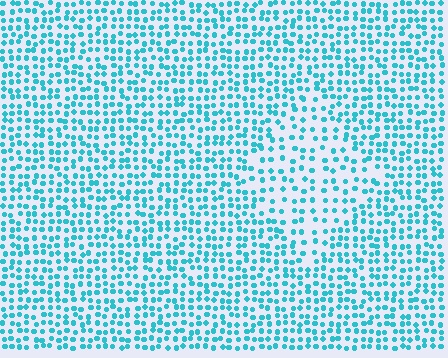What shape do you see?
I see a diamond.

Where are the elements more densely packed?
The elements are more densely packed outside the diamond boundary.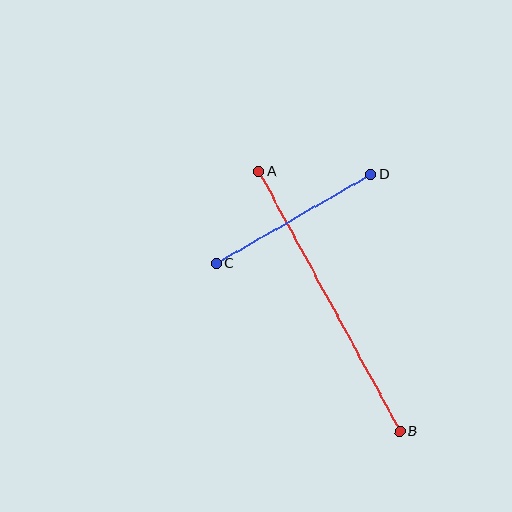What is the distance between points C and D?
The distance is approximately 179 pixels.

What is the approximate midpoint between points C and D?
The midpoint is at approximately (294, 219) pixels.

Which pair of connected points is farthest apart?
Points A and B are farthest apart.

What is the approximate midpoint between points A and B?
The midpoint is at approximately (330, 301) pixels.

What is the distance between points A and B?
The distance is approximately 296 pixels.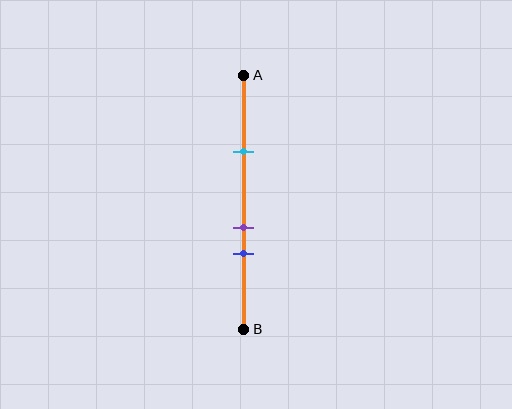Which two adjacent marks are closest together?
The purple and blue marks are the closest adjacent pair.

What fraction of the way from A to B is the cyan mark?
The cyan mark is approximately 30% (0.3) of the way from A to B.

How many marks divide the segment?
There are 3 marks dividing the segment.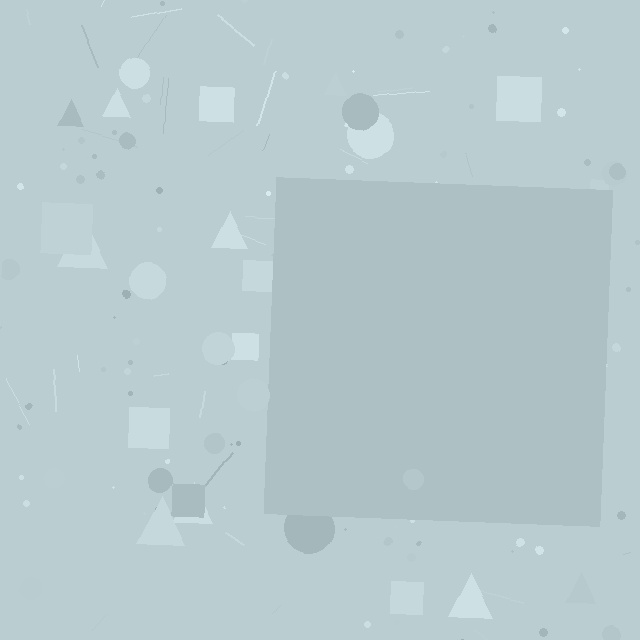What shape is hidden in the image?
A square is hidden in the image.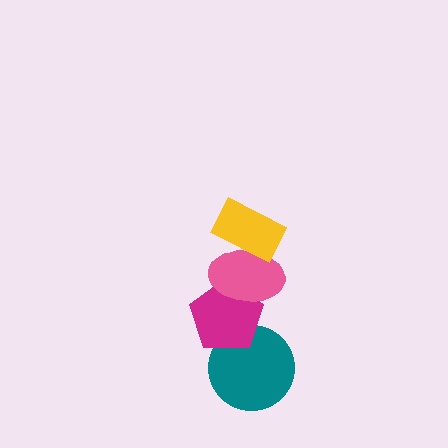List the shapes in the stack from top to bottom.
From top to bottom: the yellow rectangle, the pink ellipse, the magenta pentagon, the teal circle.